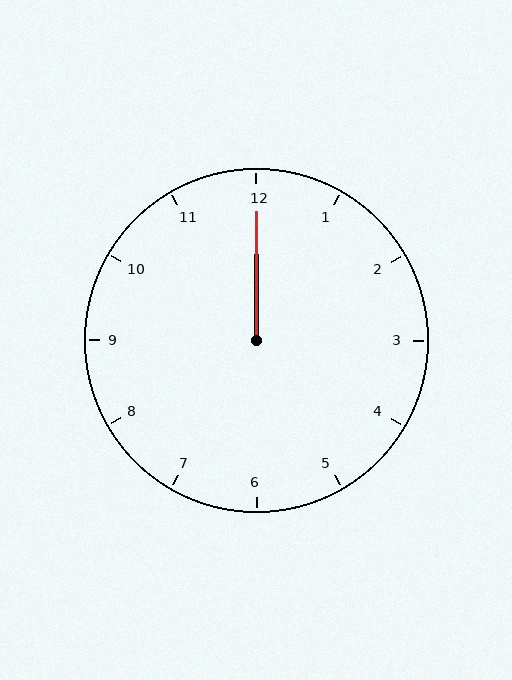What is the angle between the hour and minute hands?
Approximately 0 degrees.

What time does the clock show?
12:00.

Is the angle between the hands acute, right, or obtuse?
It is acute.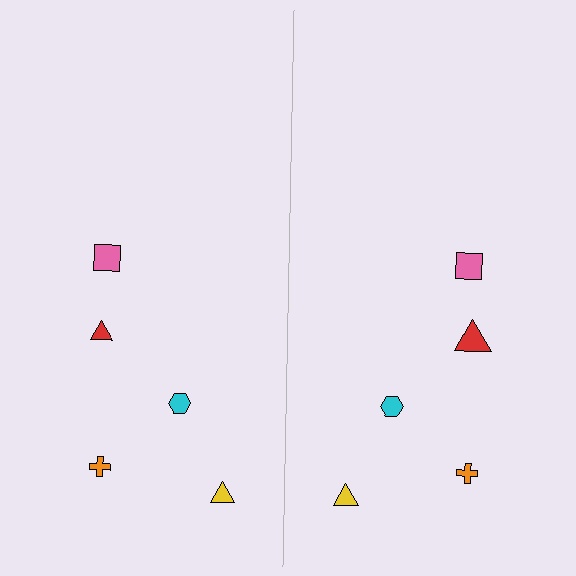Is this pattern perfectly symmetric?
No, the pattern is not perfectly symmetric. The red triangle on the right side has a different size than its mirror counterpart.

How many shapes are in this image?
There are 10 shapes in this image.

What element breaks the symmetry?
The red triangle on the right side has a different size than its mirror counterpart.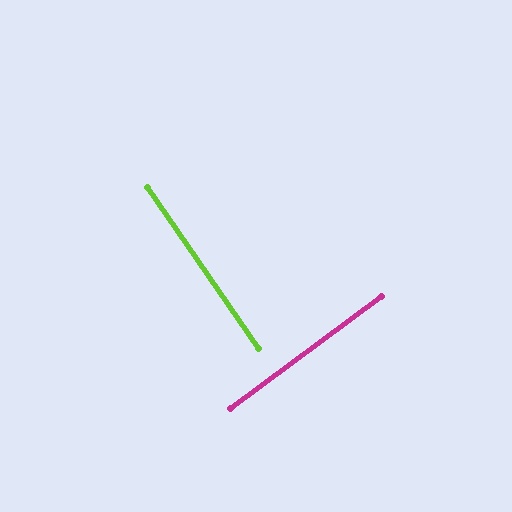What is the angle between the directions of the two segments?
Approximately 88 degrees.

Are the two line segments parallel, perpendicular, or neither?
Perpendicular — they meet at approximately 88°.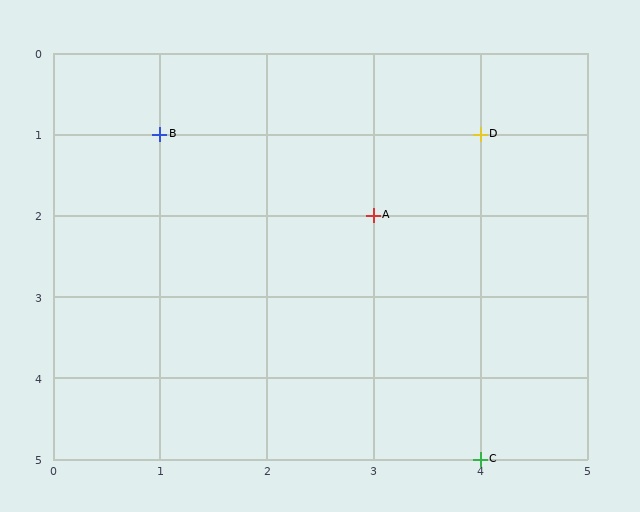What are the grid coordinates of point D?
Point D is at grid coordinates (4, 1).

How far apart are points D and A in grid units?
Points D and A are 1 column and 1 row apart (about 1.4 grid units diagonally).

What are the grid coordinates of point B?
Point B is at grid coordinates (1, 1).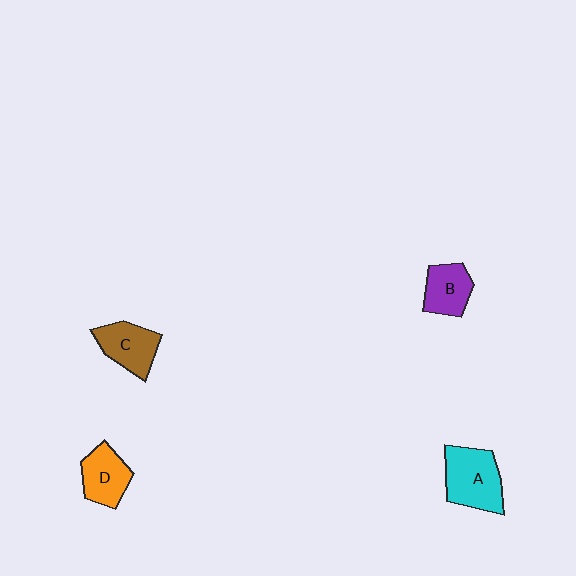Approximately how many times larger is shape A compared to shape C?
Approximately 1.3 times.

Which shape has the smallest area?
Shape B (purple).